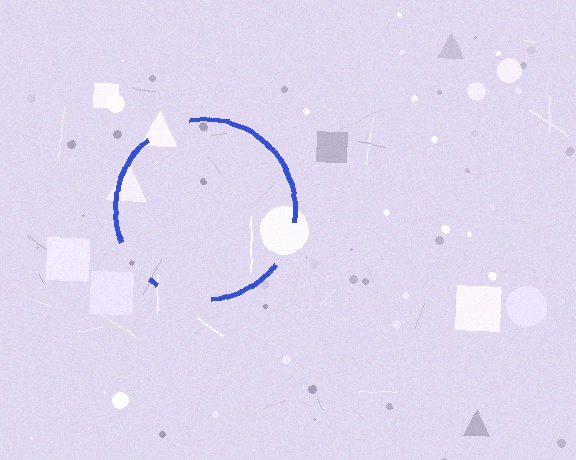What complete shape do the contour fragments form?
The contour fragments form a circle.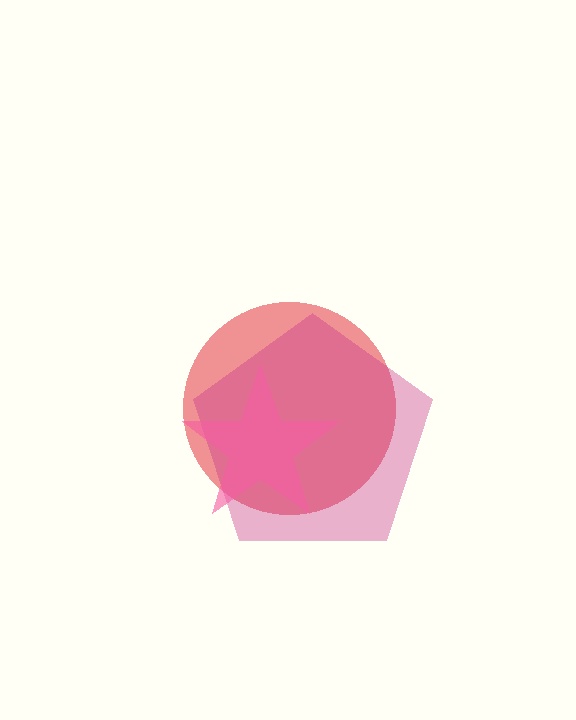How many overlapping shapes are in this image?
There are 3 overlapping shapes in the image.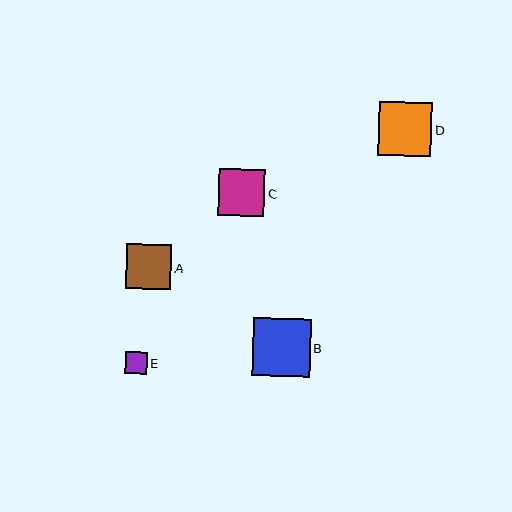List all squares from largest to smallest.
From largest to smallest: B, D, C, A, E.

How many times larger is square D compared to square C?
Square D is approximately 1.1 times the size of square C.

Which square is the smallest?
Square E is the smallest with a size of approximately 22 pixels.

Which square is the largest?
Square B is the largest with a size of approximately 58 pixels.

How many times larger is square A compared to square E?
Square A is approximately 2.1 times the size of square E.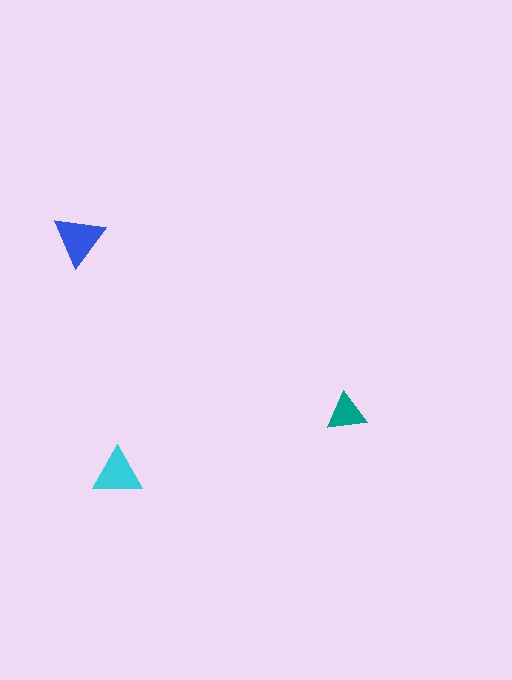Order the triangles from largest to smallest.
the blue one, the cyan one, the teal one.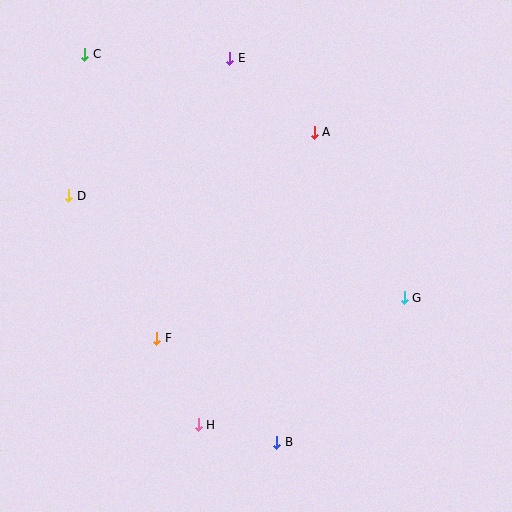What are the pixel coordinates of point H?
Point H is at (198, 425).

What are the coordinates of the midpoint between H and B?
The midpoint between H and B is at (238, 433).